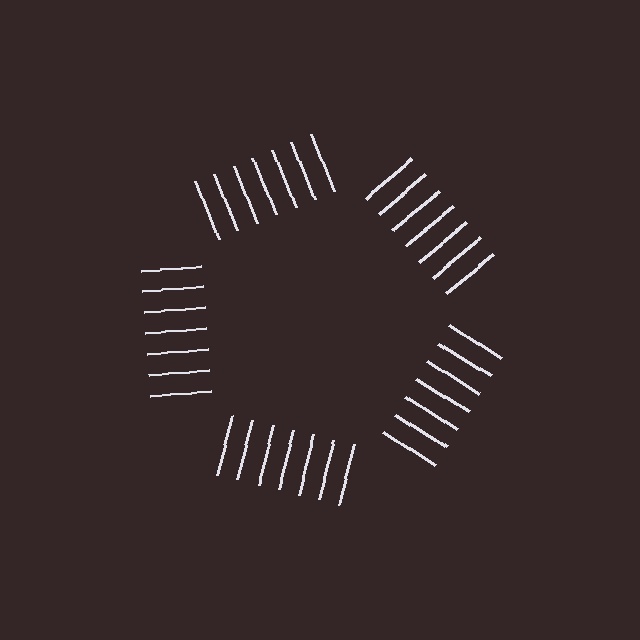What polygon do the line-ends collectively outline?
An illusory pentagon — the line segments terminate on its edges but no continuous stroke is drawn.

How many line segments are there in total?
35 — 7 along each of the 5 edges.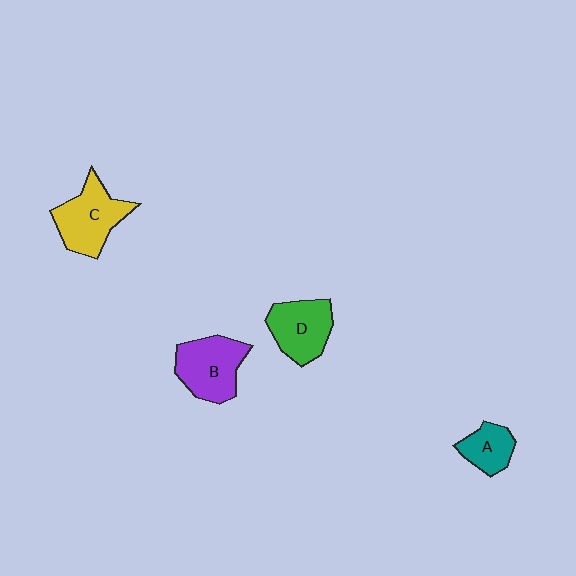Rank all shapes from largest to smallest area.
From largest to smallest: C (yellow), B (purple), D (green), A (teal).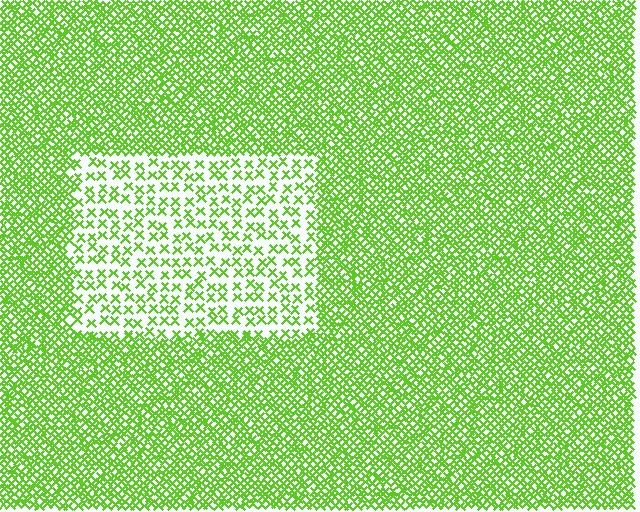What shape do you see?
I see a rectangle.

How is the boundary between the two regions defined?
The boundary is defined by a change in element density (approximately 2.7x ratio). All elements are the same color, size, and shape.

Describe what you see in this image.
The image contains small lime elements arranged at two different densities. A rectangle-shaped region is visible where the elements are less densely packed than the surrounding area.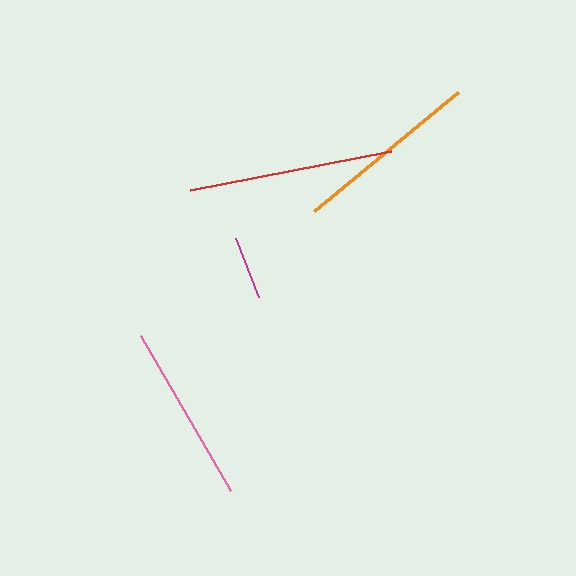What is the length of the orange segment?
The orange segment is approximately 187 pixels long.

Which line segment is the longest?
The red line is the longest at approximately 205 pixels.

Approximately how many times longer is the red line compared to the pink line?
The red line is approximately 1.1 times the length of the pink line.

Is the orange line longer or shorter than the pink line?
The orange line is longer than the pink line.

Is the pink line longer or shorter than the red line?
The red line is longer than the pink line.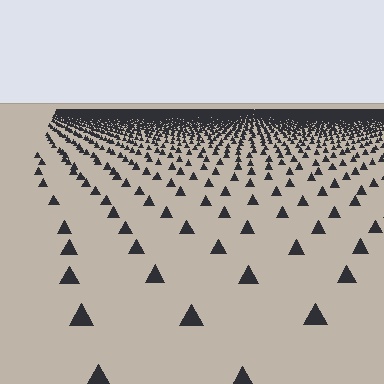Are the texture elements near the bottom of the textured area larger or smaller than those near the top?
Larger. Near the bottom, elements are closer to the viewer and appear at a bigger on-screen size.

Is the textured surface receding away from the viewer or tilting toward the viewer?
The surface is receding away from the viewer. Texture elements get smaller and denser toward the top.